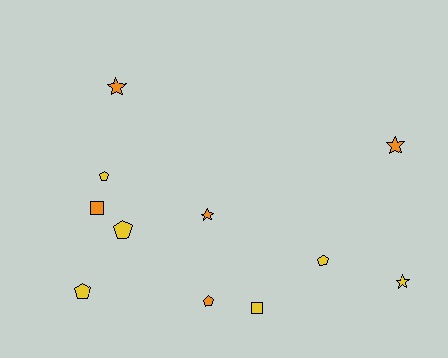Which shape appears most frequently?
Pentagon, with 5 objects.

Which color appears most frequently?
Yellow, with 6 objects.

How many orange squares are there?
There is 1 orange square.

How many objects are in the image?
There are 11 objects.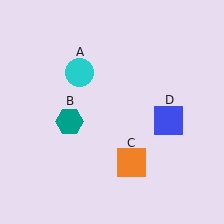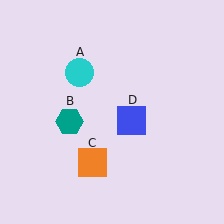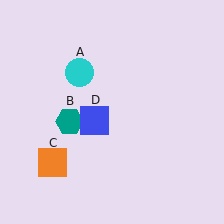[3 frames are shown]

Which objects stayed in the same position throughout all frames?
Cyan circle (object A) and teal hexagon (object B) remained stationary.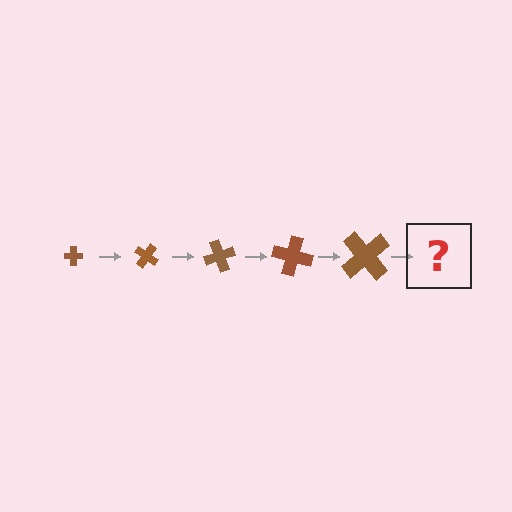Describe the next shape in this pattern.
It should be a cross, larger than the previous one and rotated 175 degrees from the start.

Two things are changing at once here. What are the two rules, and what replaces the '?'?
The two rules are that the cross grows larger each step and it rotates 35 degrees each step. The '?' should be a cross, larger than the previous one and rotated 175 degrees from the start.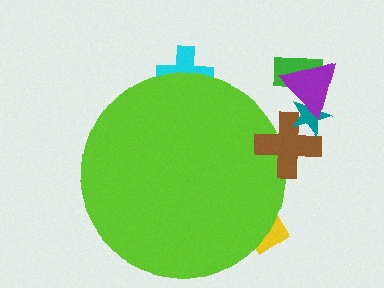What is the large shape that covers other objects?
A lime circle.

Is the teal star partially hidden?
No, the teal star is fully visible.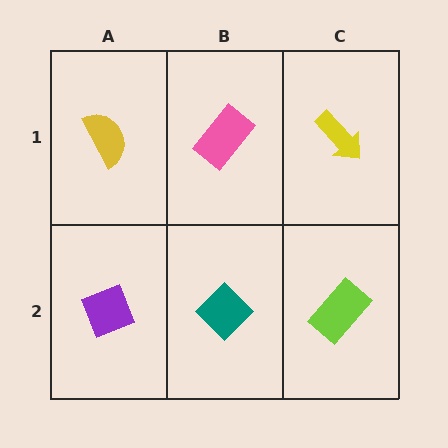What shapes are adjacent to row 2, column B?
A pink rectangle (row 1, column B), a purple diamond (row 2, column A), a lime rectangle (row 2, column C).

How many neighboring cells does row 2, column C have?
2.